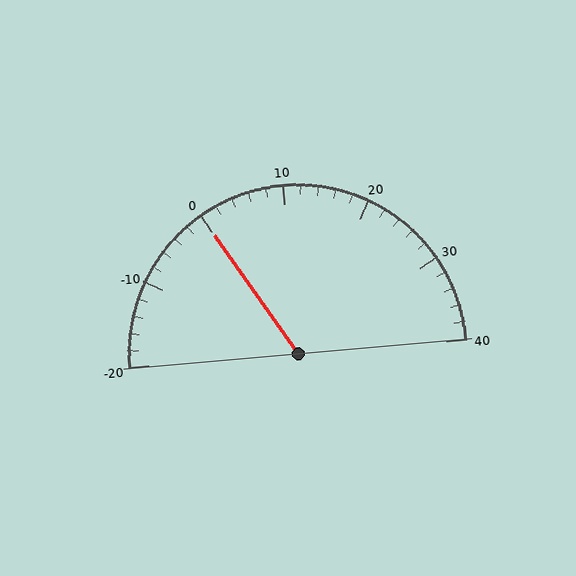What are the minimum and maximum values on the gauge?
The gauge ranges from -20 to 40.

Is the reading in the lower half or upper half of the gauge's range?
The reading is in the lower half of the range (-20 to 40).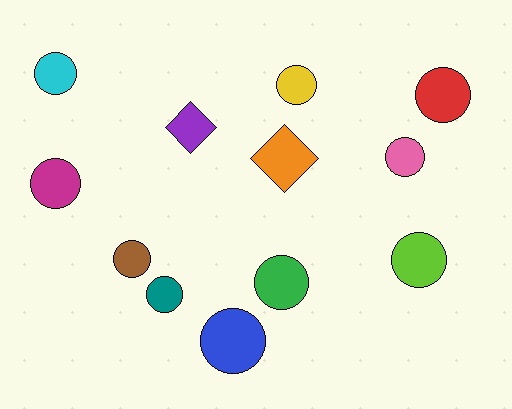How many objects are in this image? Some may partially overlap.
There are 12 objects.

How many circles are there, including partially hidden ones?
There are 10 circles.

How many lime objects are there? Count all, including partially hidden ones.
There is 1 lime object.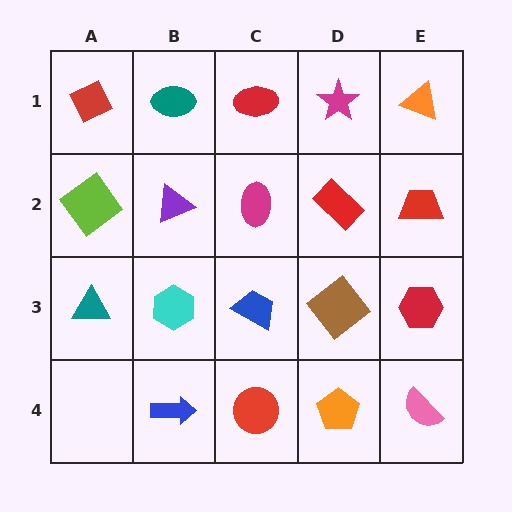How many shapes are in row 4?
4 shapes.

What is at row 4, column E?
A pink semicircle.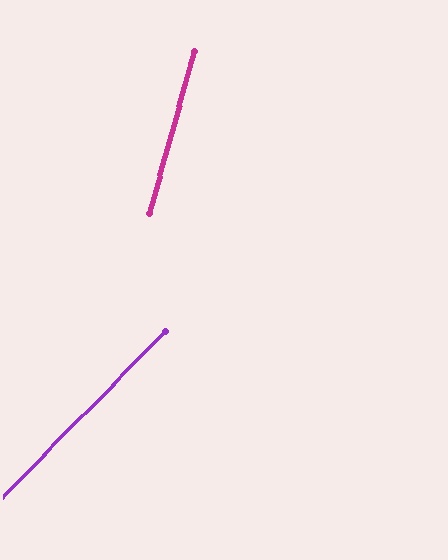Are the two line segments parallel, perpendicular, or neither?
Neither parallel nor perpendicular — they differ by about 29°.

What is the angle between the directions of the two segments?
Approximately 29 degrees.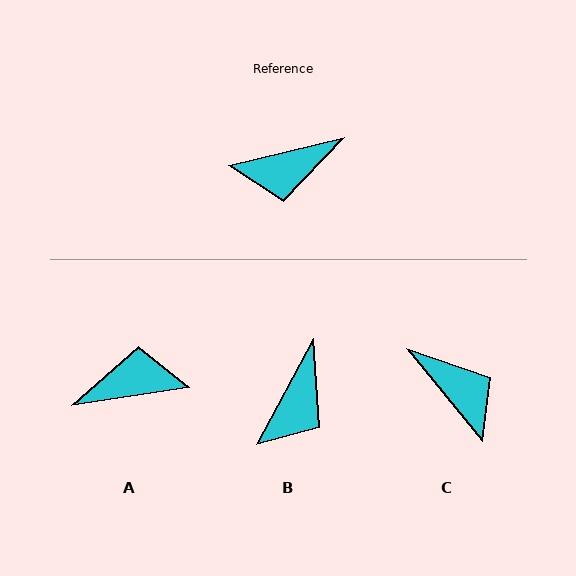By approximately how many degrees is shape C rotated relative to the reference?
Approximately 115 degrees counter-clockwise.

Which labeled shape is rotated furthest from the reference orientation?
A, about 175 degrees away.